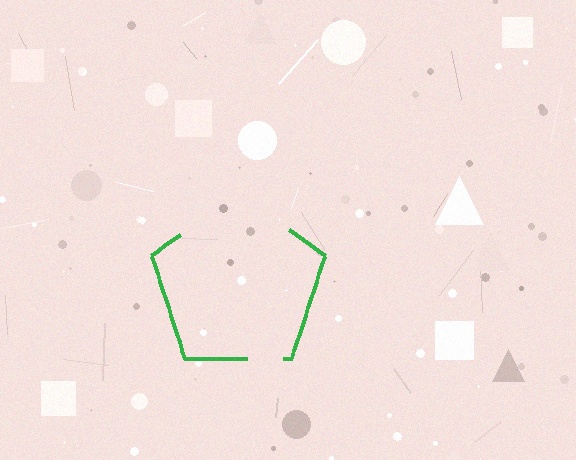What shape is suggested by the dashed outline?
The dashed outline suggests a pentagon.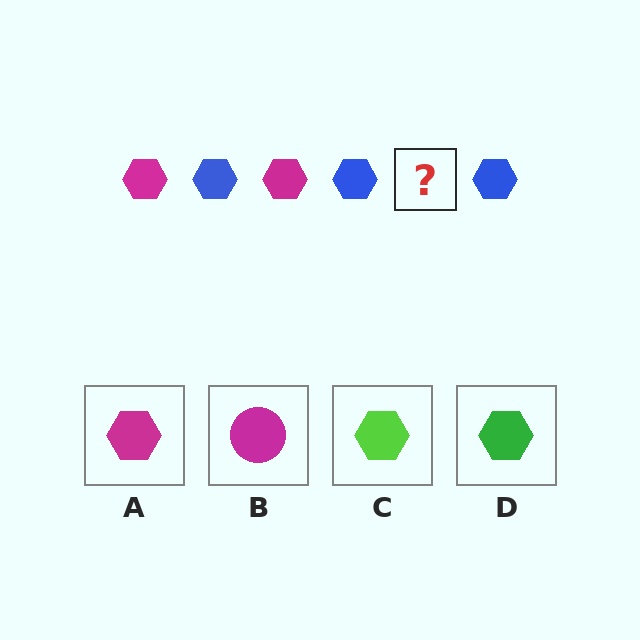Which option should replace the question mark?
Option A.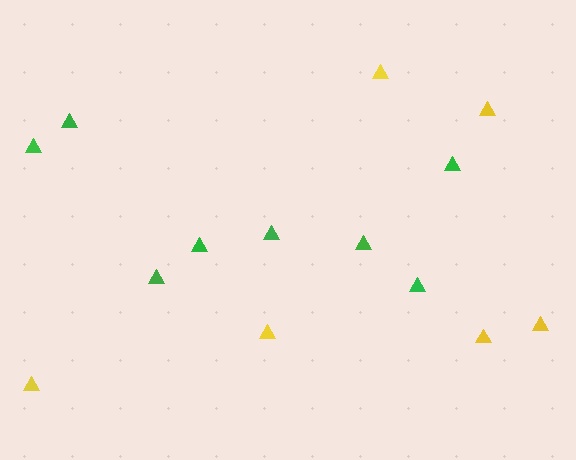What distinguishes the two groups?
There are 2 groups: one group of yellow triangles (6) and one group of green triangles (8).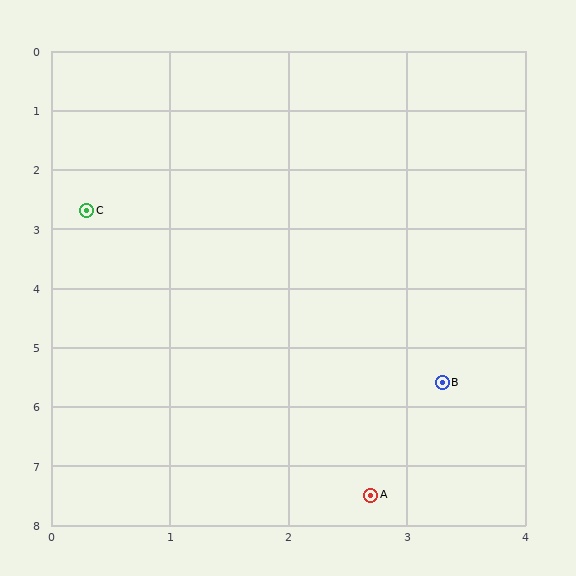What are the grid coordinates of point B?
Point B is at approximately (3.3, 5.6).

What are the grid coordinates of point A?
Point A is at approximately (2.7, 7.5).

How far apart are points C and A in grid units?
Points C and A are about 5.4 grid units apart.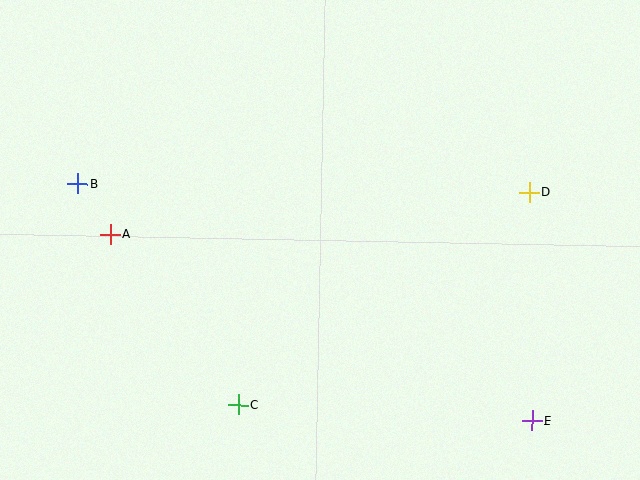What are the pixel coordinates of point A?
Point A is at (110, 234).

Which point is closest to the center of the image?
Point C at (238, 405) is closest to the center.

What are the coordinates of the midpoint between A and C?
The midpoint between A and C is at (174, 319).